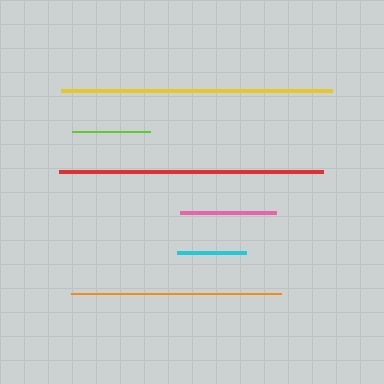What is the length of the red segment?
The red segment is approximately 264 pixels long.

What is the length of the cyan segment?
The cyan segment is approximately 69 pixels long.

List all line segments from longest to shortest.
From longest to shortest: yellow, red, orange, pink, lime, cyan.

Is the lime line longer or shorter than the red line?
The red line is longer than the lime line.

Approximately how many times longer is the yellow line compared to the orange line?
The yellow line is approximately 1.3 times the length of the orange line.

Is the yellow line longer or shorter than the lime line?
The yellow line is longer than the lime line.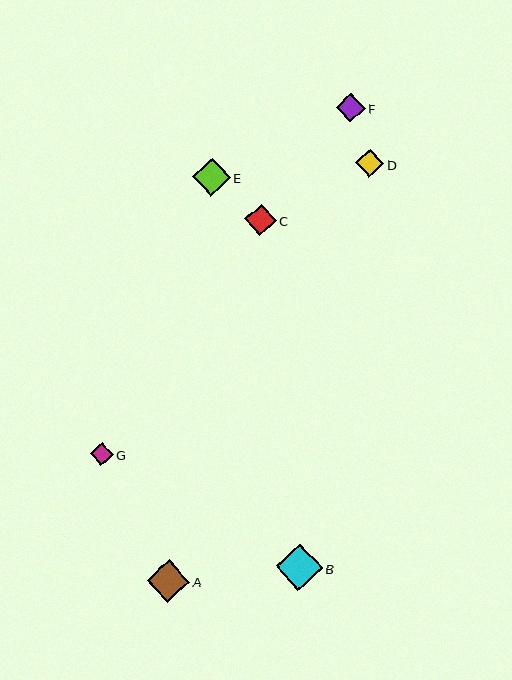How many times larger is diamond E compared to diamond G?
Diamond E is approximately 1.6 times the size of diamond G.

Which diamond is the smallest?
Diamond G is the smallest with a size of approximately 23 pixels.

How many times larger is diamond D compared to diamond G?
Diamond D is approximately 1.2 times the size of diamond G.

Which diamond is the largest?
Diamond B is the largest with a size of approximately 47 pixels.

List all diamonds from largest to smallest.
From largest to smallest: B, A, E, C, F, D, G.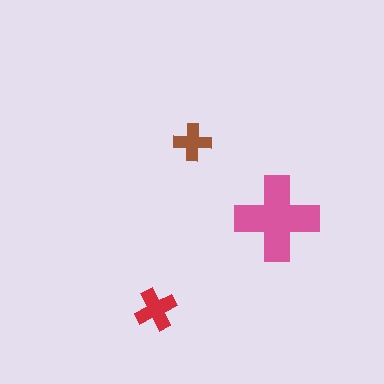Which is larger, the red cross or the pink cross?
The pink one.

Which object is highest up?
The brown cross is topmost.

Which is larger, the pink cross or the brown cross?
The pink one.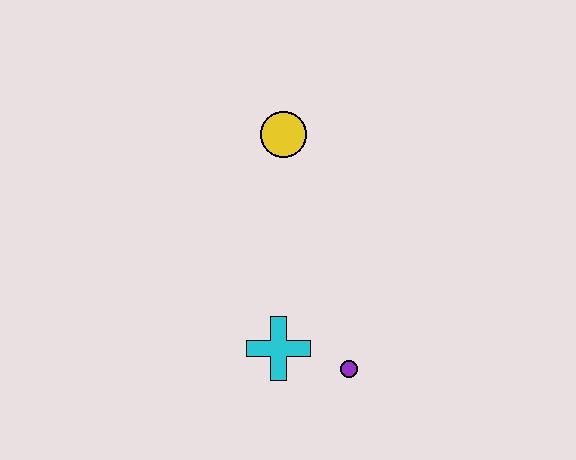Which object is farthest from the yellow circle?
The purple circle is farthest from the yellow circle.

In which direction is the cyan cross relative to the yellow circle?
The cyan cross is below the yellow circle.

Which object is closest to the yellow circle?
The cyan cross is closest to the yellow circle.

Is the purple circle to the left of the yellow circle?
No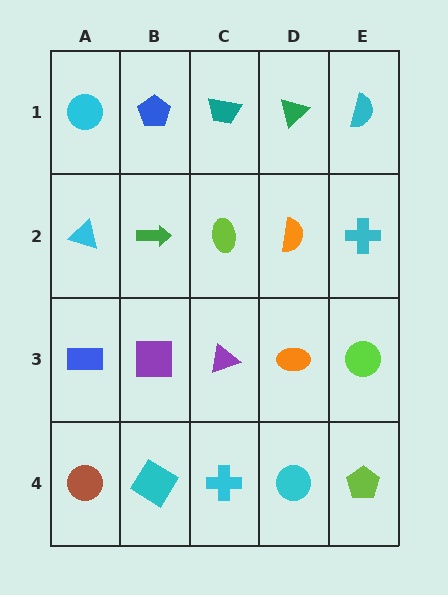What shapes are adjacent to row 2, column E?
A cyan semicircle (row 1, column E), a lime circle (row 3, column E), an orange semicircle (row 2, column D).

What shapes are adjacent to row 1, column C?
A lime ellipse (row 2, column C), a blue pentagon (row 1, column B), a green triangle (row 1, column D).